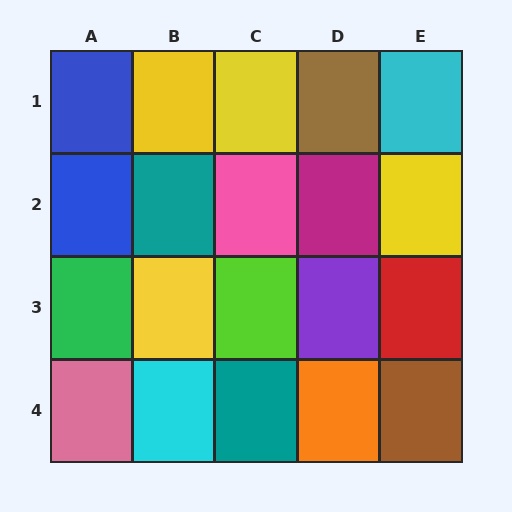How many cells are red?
1 cell is red.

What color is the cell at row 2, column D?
Magenta.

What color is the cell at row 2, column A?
Blue.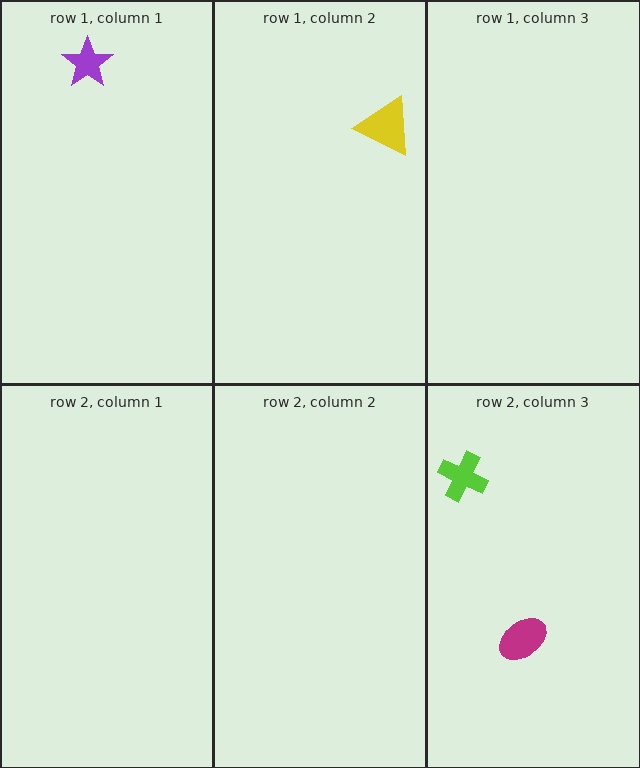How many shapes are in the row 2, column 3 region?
2.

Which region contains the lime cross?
The row 2, column 3 region.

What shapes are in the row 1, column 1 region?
The purple star.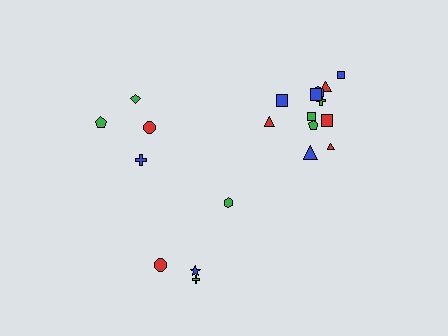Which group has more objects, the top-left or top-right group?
The top-right group.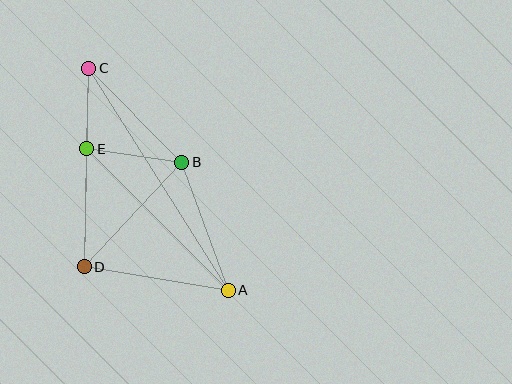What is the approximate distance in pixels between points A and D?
The distance between A and D is approximately 146 pixels.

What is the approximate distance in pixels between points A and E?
The distance between A and E is approximately 200 pixels.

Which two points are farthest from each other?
Points A and C are farthest from each other.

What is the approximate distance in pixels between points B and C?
The distance between B and C is approximately 132 pixels.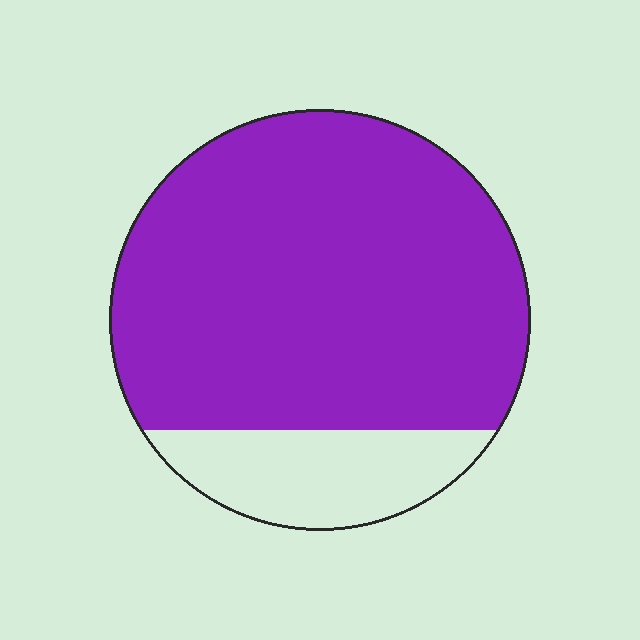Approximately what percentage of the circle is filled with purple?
Approximately 80%.